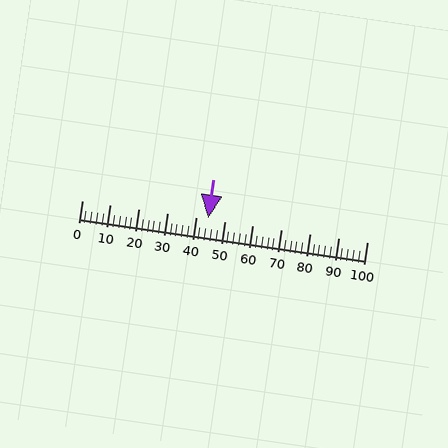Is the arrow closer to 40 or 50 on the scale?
The arrow is closer to 40.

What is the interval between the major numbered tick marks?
The major tick marks are spaced 10 units apart.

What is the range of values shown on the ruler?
The ruler shows values from 0 to 100.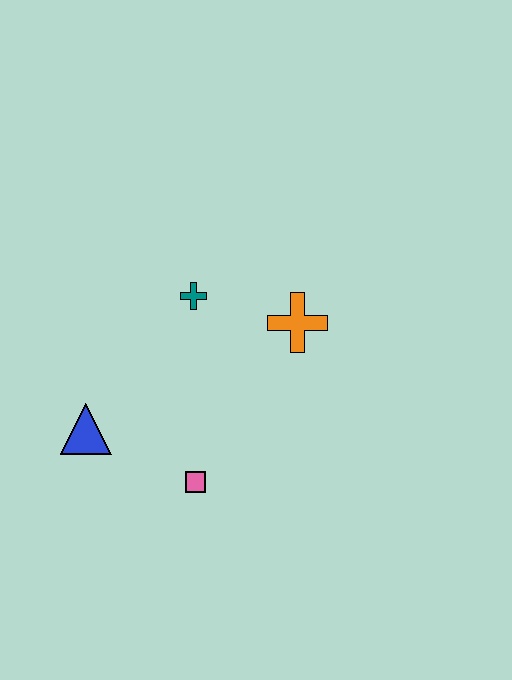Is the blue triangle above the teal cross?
No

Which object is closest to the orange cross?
The teal cross is closest to the orange cross.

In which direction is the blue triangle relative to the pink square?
The blue triangle is to the left of the pink square.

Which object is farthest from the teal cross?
The pink square is farthest from the teal cross.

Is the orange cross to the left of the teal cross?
No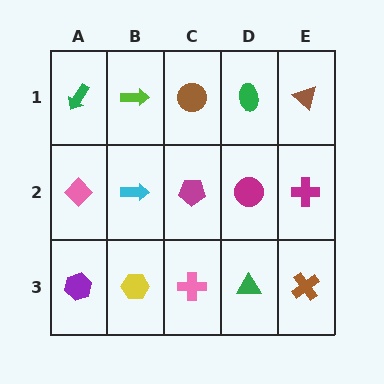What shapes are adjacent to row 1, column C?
A magenta pentagon (row 2, column C), a lime arrow (row 1, column B), a green ellipse (row 1, column D).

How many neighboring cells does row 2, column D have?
4.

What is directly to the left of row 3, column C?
A yellow hexagon.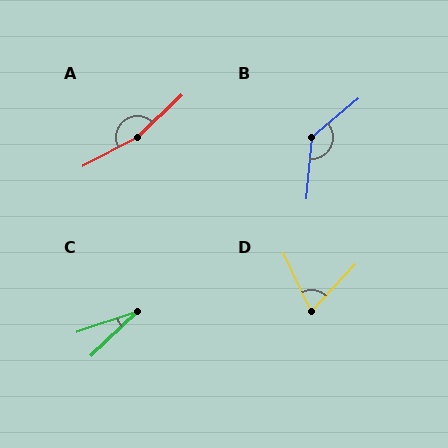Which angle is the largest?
A, at approximately 164 degrees.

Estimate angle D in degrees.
Approximately 68 degrees.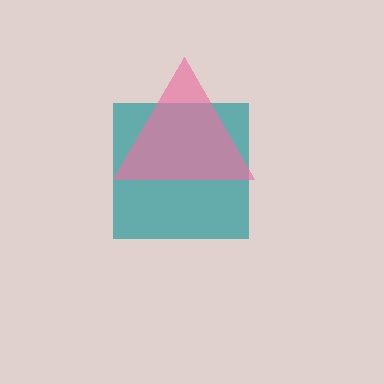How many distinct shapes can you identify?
There are 2 distinct shapes: a teal square, a pink triangle.